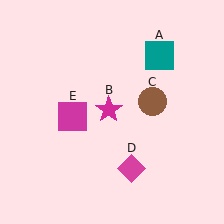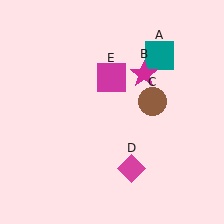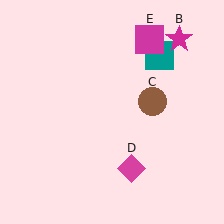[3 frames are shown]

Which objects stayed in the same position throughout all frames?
Teal square (object A) and brown circle (object C) and magenta diamond (object D) remained stationary.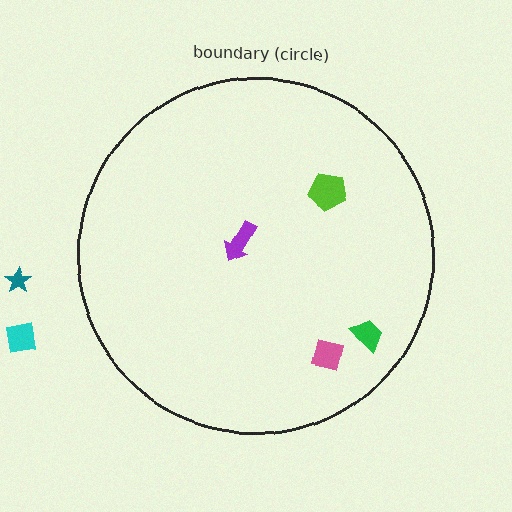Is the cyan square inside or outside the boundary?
Outside.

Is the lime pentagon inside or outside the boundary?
Inside.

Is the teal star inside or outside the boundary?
Outside.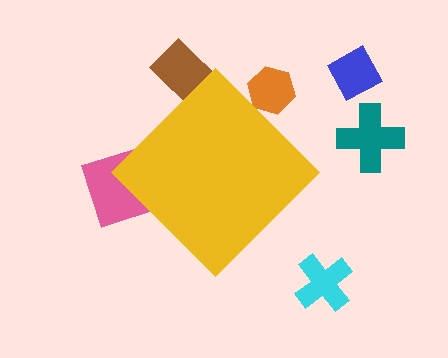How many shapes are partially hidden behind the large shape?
3 shapes are partially hidden.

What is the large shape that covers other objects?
A yellow diamond.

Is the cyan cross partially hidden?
No, the cyan cross is fully visible.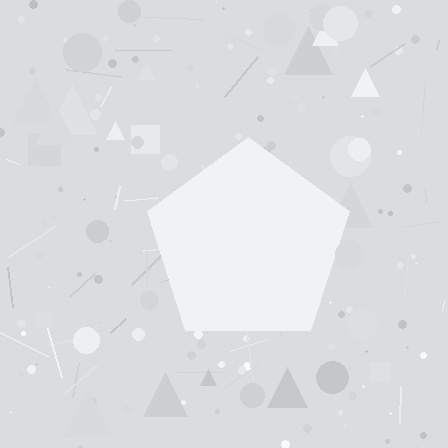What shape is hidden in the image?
A pentagon is hidden in the image.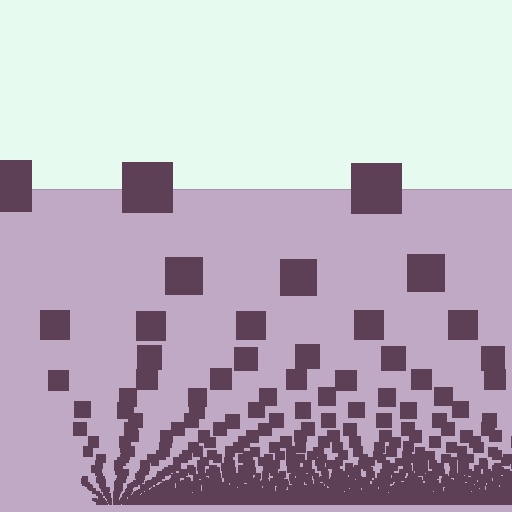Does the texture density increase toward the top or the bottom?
Density increases toward the bottom.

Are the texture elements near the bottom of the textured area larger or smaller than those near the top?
Smaller. The gradient is inverted — elements near the bottom are smaller and denser.